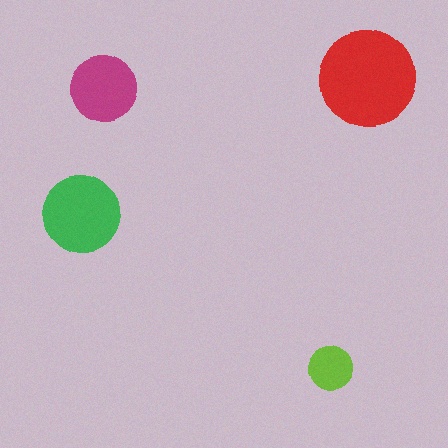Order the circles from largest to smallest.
the red one, the green one, the magenta one, the lime one.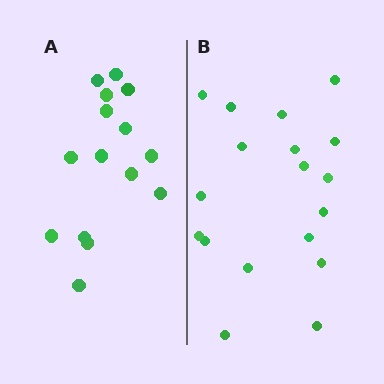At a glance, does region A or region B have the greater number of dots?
Region B (the right region) has more dots.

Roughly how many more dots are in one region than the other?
Region B has just a few more — roughly 2 or 3 more dots than region A.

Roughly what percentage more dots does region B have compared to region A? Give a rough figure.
About 20% more.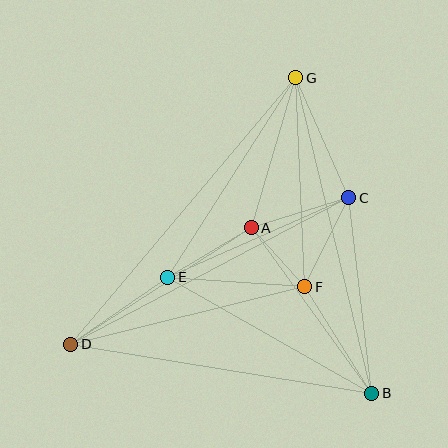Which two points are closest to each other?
Points A and F are closest to each other.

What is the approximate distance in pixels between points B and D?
The distance between B and D is approximately 305 pixels.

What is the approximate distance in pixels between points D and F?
The distance between D and F is approximately 241 pixels.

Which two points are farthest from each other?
Points D and G are farthest from each other.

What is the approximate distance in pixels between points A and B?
The distance between A and B is approximately 205 pixels.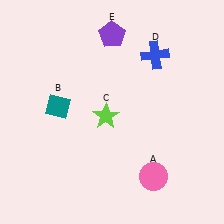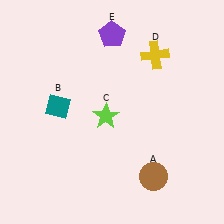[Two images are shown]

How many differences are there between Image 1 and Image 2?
There are 2 differences between the two images.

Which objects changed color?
A changed from pink to brown. D changed from blue to yellow.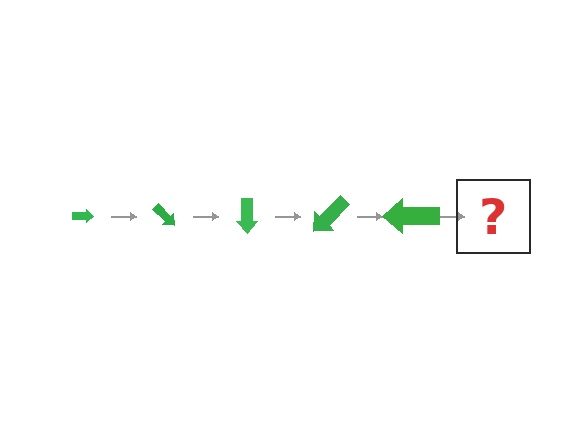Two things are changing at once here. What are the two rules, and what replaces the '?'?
The two rules are that the arrow grows larger each step and it rotates 45 degrees each step. The '?' should be an arrow, larger than the previous one and rotated 225 degrees from the start.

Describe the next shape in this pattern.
It should be an arrow, larger than the previous one and rotated 225 degrees from the start.